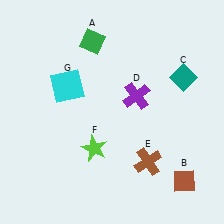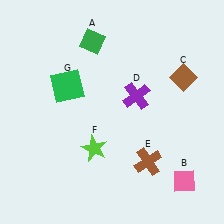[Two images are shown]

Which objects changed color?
B changed from brown to pink. C changed from teal to brown. G changed from cyan to green.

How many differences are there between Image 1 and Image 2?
There are 3 differences between the two images.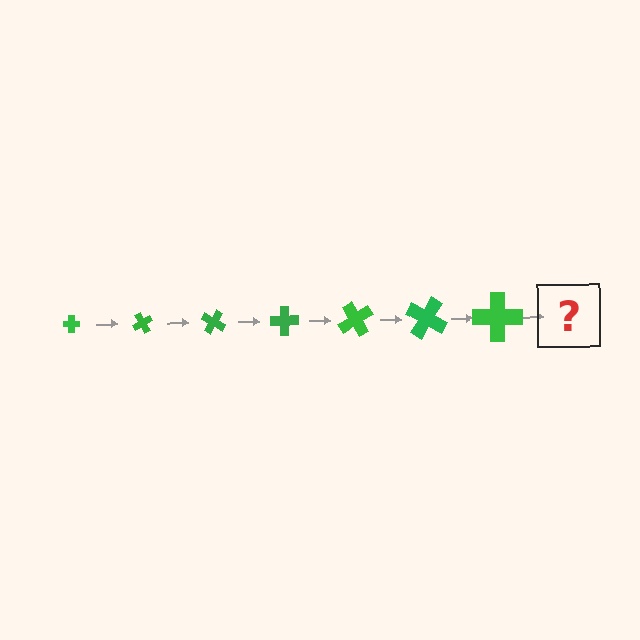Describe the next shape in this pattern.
It should be a cross, larger than the previous one and rotated 420 degrees from the start.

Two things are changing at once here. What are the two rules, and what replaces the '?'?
The two rules are that the cross grows larger each step and it rotates 60 degrees each step. The '?' should be a cross, larger than the previous one and rotated 420 degrees from the start.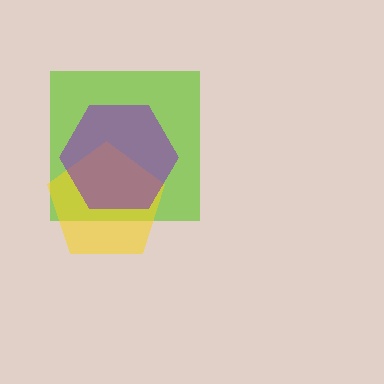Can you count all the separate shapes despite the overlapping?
Yes, there are 3 separate shapes.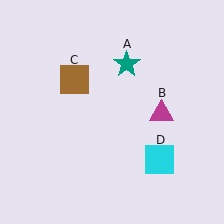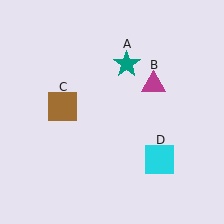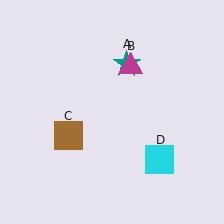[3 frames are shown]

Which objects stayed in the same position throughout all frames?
Teal star (object A) and cyan square (object D) remained stationary.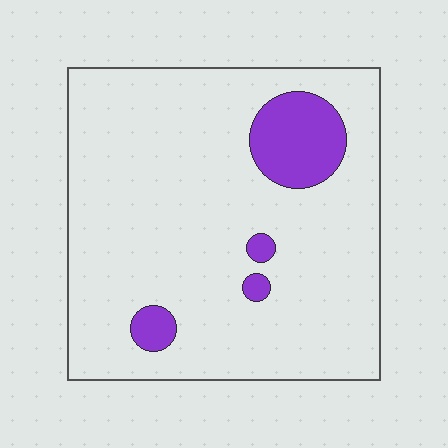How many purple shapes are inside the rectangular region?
4.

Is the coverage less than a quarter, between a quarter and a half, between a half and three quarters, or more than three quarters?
Less than a quarter.